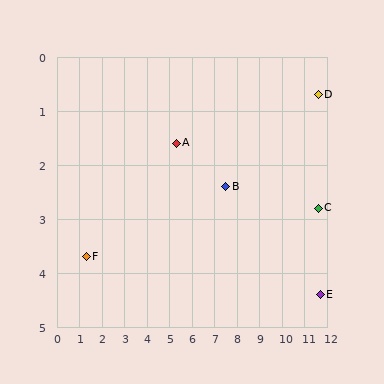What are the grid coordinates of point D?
Point D is at approximately (11.6, 0.7).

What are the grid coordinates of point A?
Point A is at approximately (5.3, 1.6).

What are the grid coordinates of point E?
Point E is at approximately (11.7, 4.4).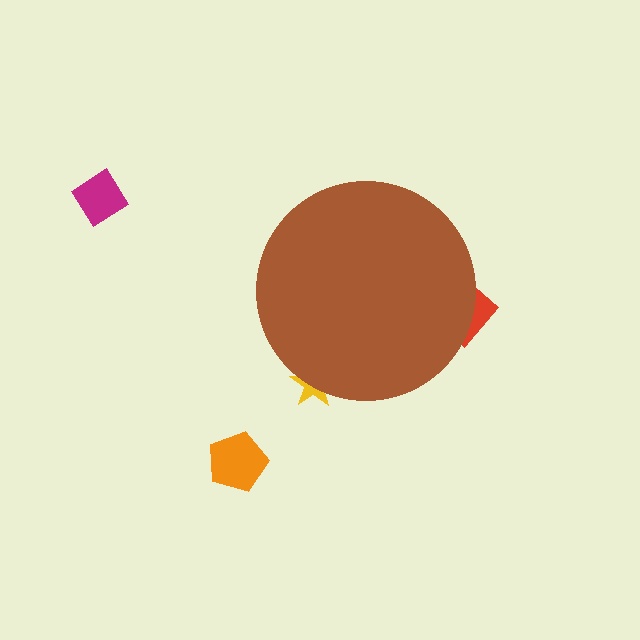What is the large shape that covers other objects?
A brown circle.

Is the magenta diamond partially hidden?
No, the magenta diamond is fully visible.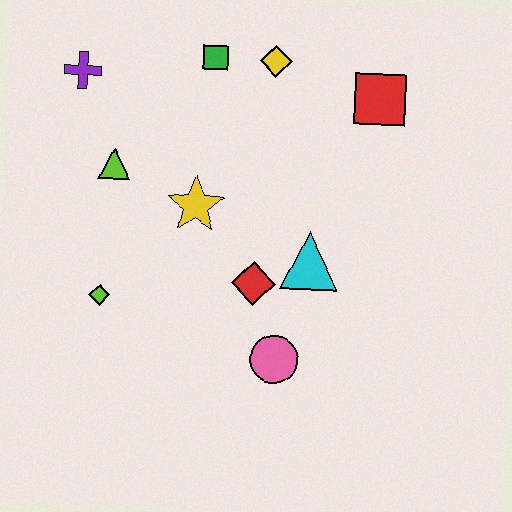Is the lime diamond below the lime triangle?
Yes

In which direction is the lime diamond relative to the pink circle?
The lime diamond is to the left of the pink circle.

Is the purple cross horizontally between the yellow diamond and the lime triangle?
No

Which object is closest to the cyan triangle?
The red diamond is closest to the cyan triangle.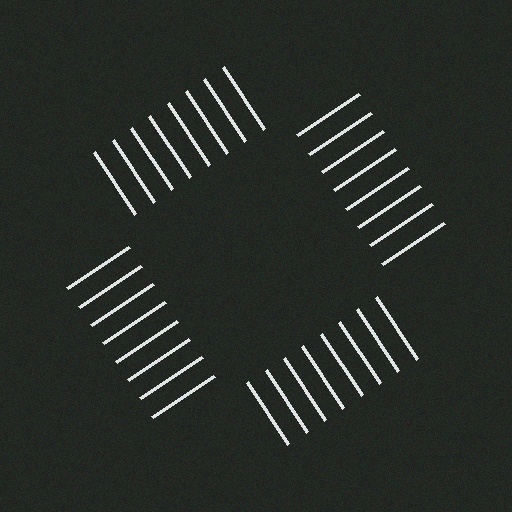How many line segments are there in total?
32 — 8 along each of the 4 edges.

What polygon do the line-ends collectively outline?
An illusory square — the line segments terminate on its edges but no continuous stroke is drawn.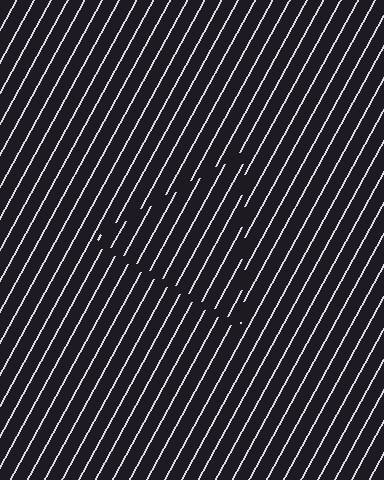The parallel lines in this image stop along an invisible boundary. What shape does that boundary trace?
An illusory triangle. The interior of the shape contains the same grating, shifted by half a period — the contour is defined by the phase discontinuity where line-ends from the inner and outer gratings abut.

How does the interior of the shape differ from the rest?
The interior of the shape contains the same grating, shifted by half a period — the contour is defined by the phase discontinuity where line-ends from the inner and outer gratings abut.